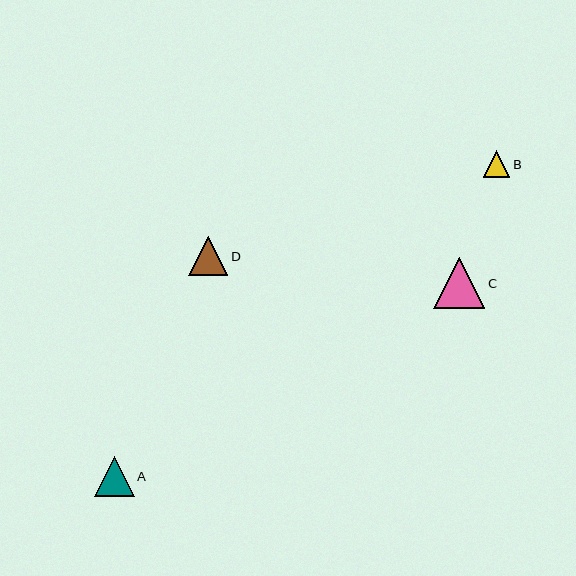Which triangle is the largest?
Triangle C is the largest with a size of approximately 51 pixels.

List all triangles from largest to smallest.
From largest to smallest: C, A, D, B.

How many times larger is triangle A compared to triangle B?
Triangle A is approximately 1.5 times the size of triangle B.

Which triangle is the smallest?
Triangle B is the smallest with a size of approximately 26 pixels.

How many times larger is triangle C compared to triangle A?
Triangle C is approximately 1.3 times the size of triangle A.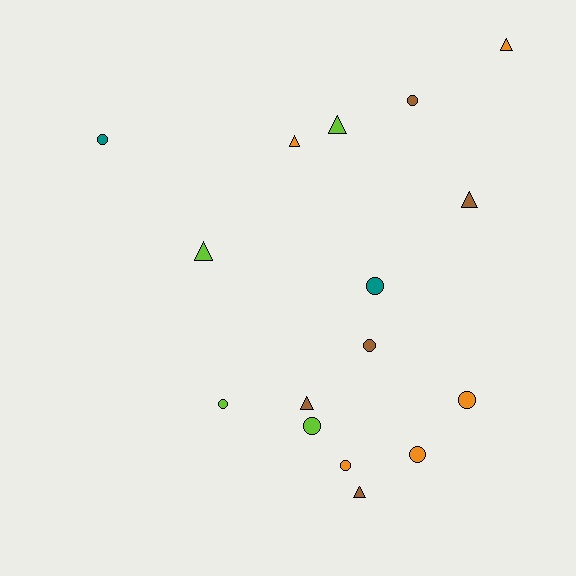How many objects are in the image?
There are 16 objects.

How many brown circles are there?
There are 2 brown circles.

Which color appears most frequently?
Brown, with 5 objects.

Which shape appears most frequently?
Circle, with 9 objects.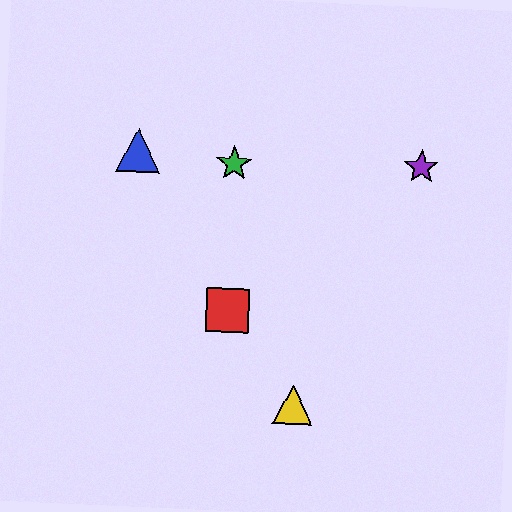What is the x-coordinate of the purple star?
The purple star is at x≈422.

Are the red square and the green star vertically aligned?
Yes, both are at x≈227.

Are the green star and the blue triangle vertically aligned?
No, the green star is at x≈234 and the blue triangle is at x≈138.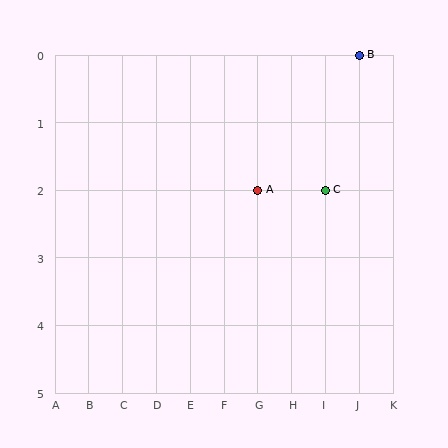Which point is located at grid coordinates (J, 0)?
Point B is at (J, 0).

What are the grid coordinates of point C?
Point C is at grid coordinates (I, 2).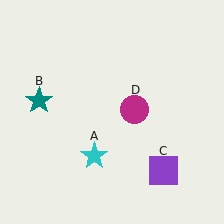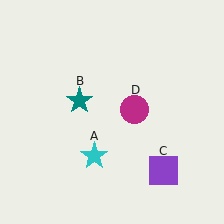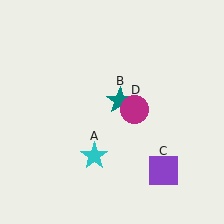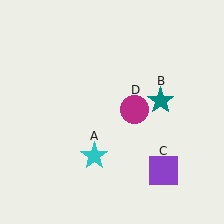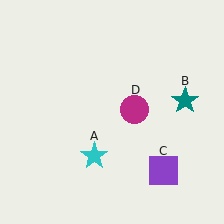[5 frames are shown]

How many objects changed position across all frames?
1 object changed position: teal star (object B).